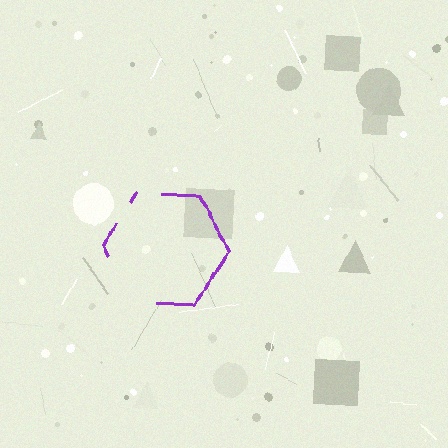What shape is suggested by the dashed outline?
The dashed outline suggests a hexagon.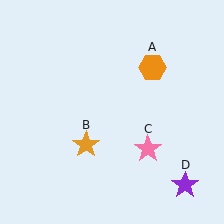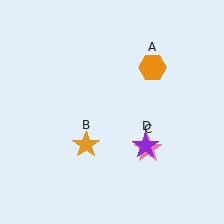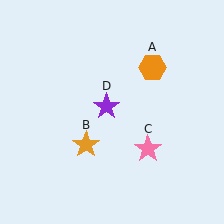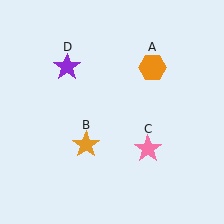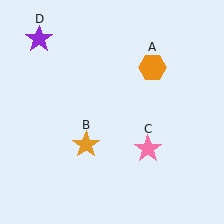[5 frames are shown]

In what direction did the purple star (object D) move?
The purple star (object D) moved up and to the left.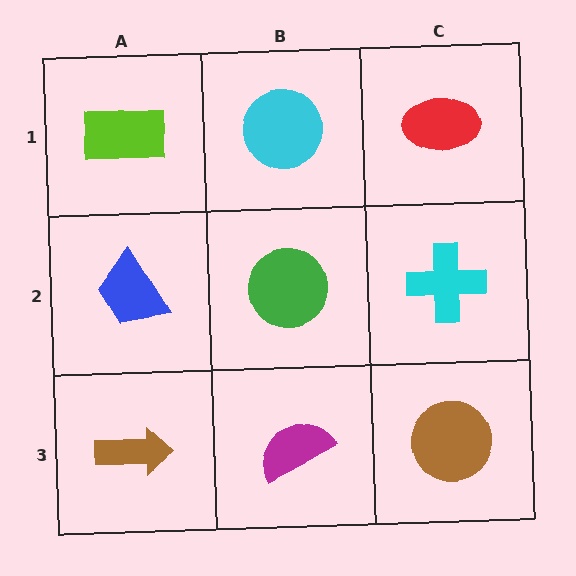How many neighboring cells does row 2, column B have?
4.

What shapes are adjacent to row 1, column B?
A green circle (row 2, column B), a lime rectangle (row 1, column A), a red ellipse (row 1, column C).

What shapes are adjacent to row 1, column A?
A blue trapezoid (row 2, column A), a cyan circle (row 1, column B).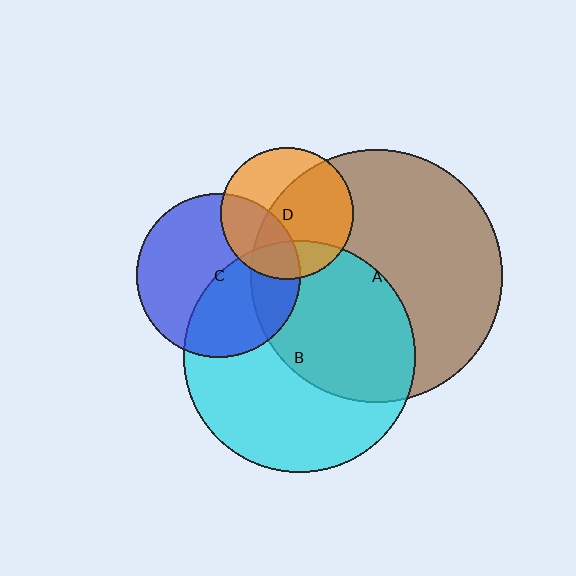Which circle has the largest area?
Circle A (brown).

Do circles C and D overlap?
Yes.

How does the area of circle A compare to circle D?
Approximately 3.6 times.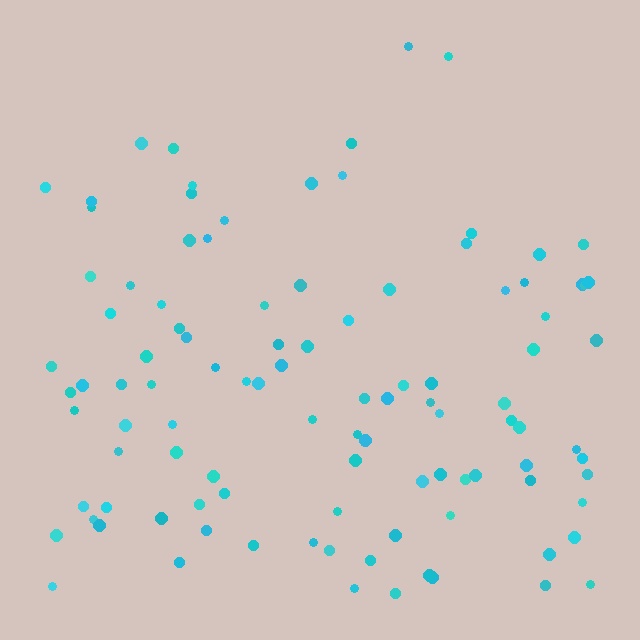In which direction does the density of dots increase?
From top to bottom, with the bottom side densest.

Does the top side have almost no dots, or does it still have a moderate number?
Still a moderate number, just noticeably fewer than the bottom.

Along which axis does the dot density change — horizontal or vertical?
Vertical.